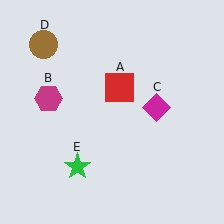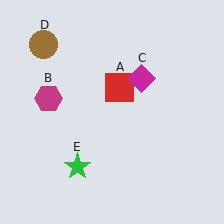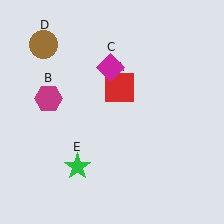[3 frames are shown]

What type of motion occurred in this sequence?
The magenta diamond (object C) rotated counterclockwise around the center of the scene.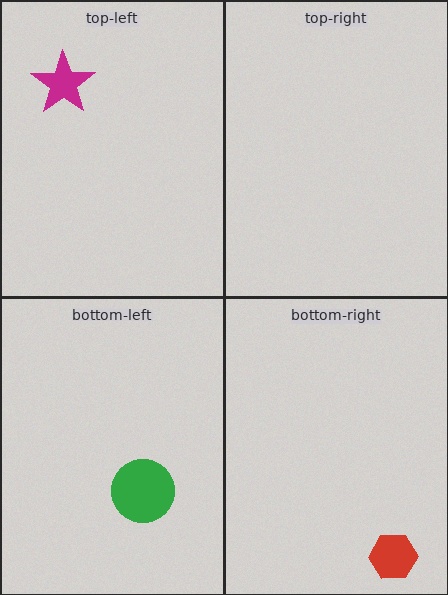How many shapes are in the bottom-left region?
1.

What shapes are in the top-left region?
The magenta star.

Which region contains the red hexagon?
The bottom-right region.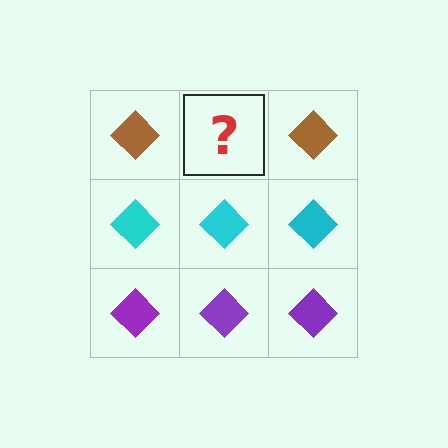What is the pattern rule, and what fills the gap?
The rule is that each row has a consistent color. The gap should be filled with a brown diamond.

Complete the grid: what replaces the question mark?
The question mark should be replaced with a brown diamond.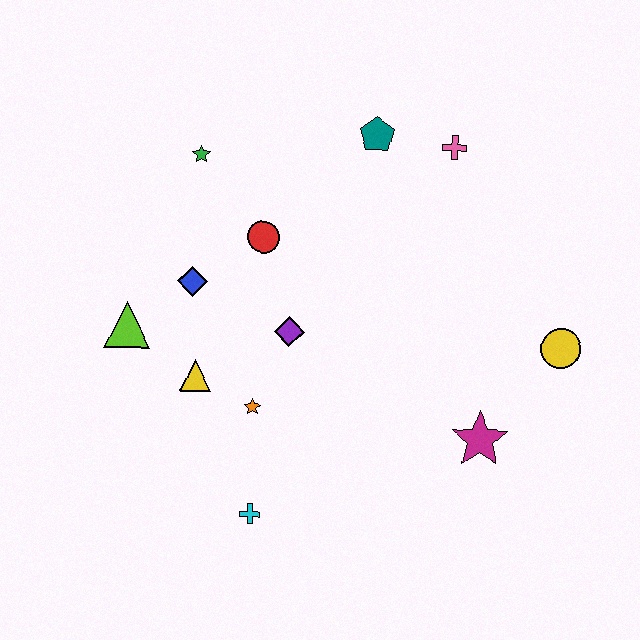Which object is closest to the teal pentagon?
The pink cross is closest to the teal pentagon.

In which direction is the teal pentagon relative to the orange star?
The teal pentagon is above the orange star.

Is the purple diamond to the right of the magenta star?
No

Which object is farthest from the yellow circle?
The lime triangle is farthest from the yellow circle.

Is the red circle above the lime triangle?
Yes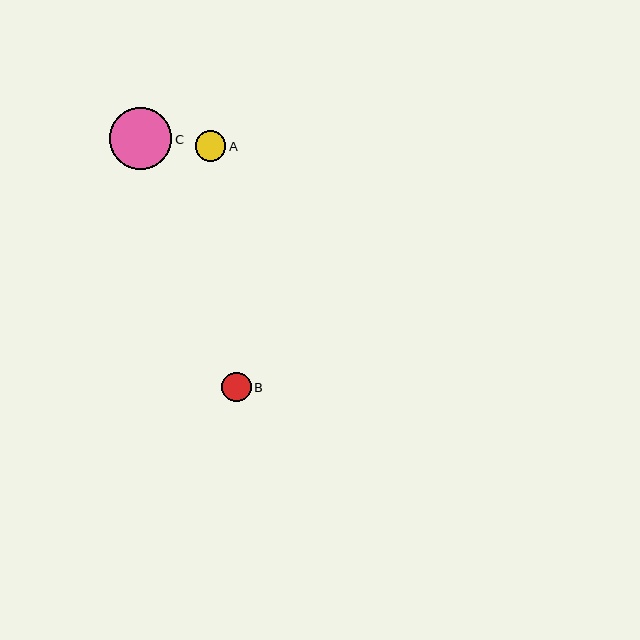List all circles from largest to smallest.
From largest to smallest: C, A, B.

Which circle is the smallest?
Circle B is the smallest with a size of approximately 30 pixels.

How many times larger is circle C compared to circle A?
Circle C is approximately 2.0 times the size of circle A.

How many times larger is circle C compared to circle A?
Circle C is approximately 2.0 times the size of circle A.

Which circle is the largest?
Circle C is the largest with a size of approximately 62 pixels.